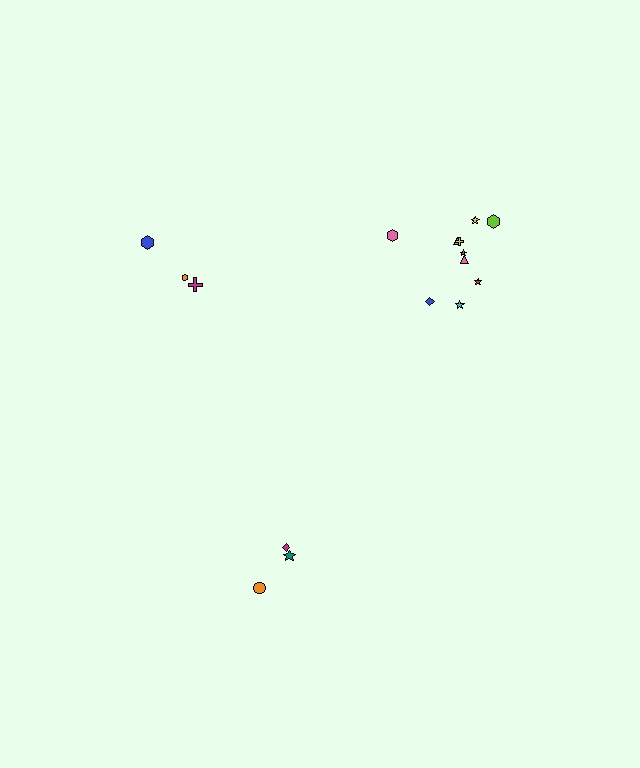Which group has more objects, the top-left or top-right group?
The top-right group.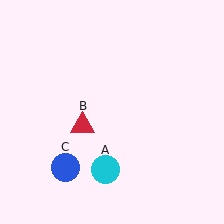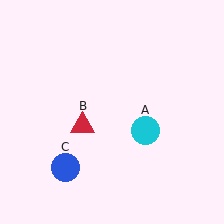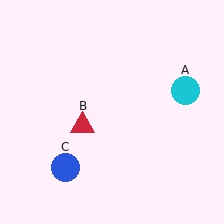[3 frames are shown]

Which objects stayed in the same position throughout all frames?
Red triangle (object B) and blue circle (object C) remained stationary.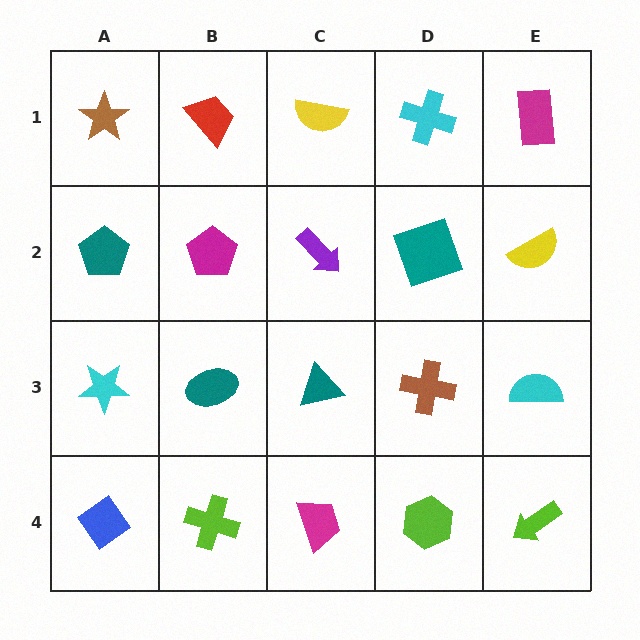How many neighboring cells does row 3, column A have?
3.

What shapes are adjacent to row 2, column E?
A magenta rectangle (row 1, column E), a cyan semicircle (row 3, column E), a teal square (row 2, column D).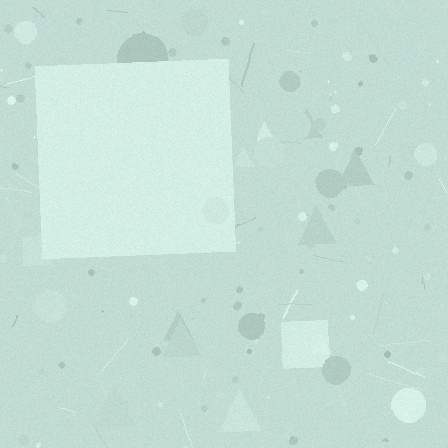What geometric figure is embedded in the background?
A square is embedded in the background.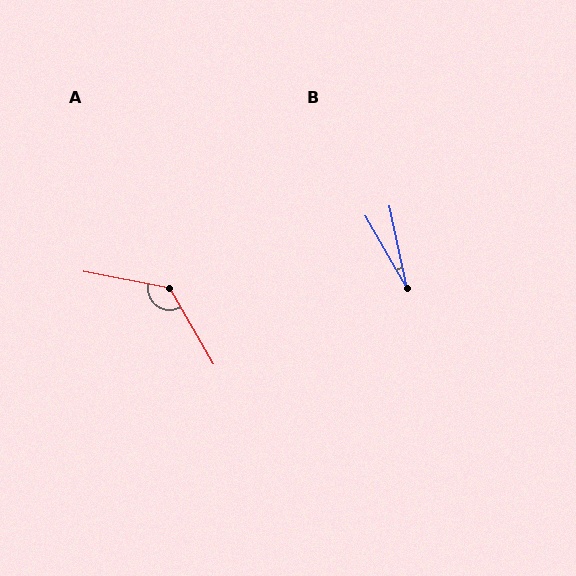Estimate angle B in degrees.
Approximately 18 degrees.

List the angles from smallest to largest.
B (18°), A (131°).